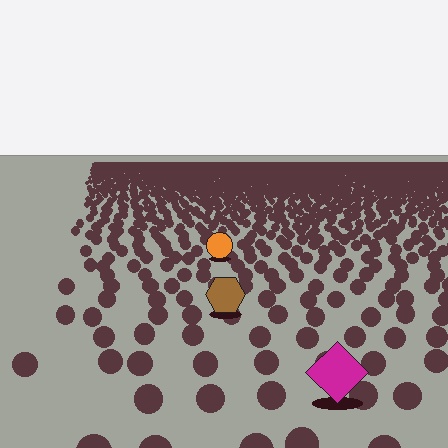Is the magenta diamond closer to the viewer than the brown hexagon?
Yes. The magenta diamond is closer — you can tell from the texture gradient: the ground texture is coarser near it.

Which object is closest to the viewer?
The magenta diamond is closest. The texture marks near it are larger and more spread out.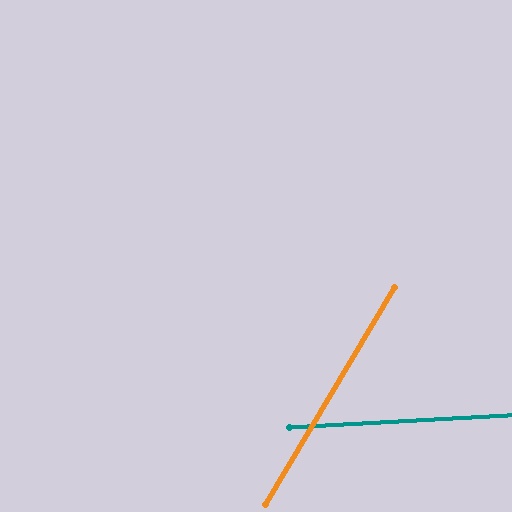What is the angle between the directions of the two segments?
Approximately 56 degrees.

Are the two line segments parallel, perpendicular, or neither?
Neither parallel nor perpendicular — they differ by about 56°.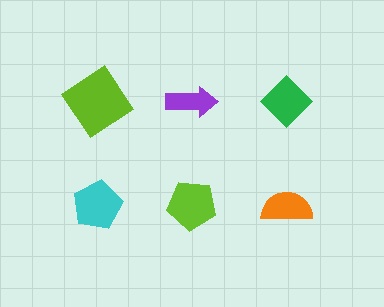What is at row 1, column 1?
A lime diamond.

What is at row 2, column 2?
A lime pentagon.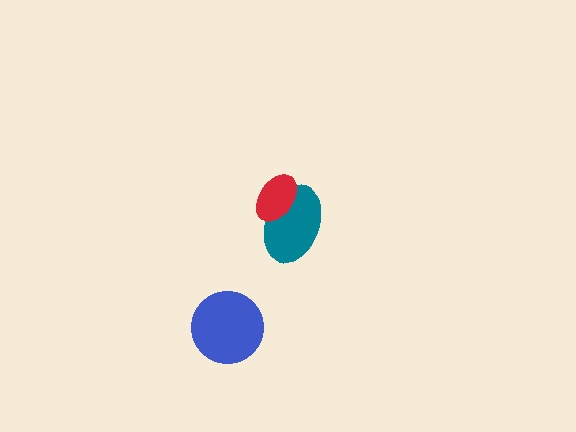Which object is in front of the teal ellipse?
The red ellipse is in front of the teal ellipse.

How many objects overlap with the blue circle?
0 objects overlap with the blue circle.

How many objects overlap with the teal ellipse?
1 object overlaps with the teal ellipse.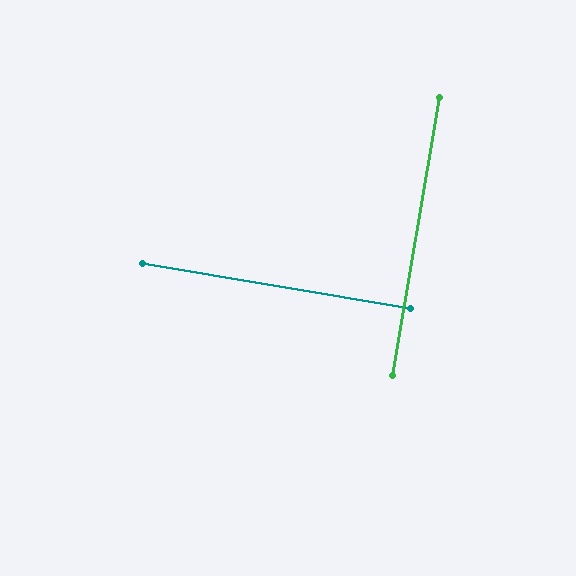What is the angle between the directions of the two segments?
Approximately 90 degrees.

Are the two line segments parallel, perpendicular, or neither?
Perpendicular — they meet at approximately 90°.